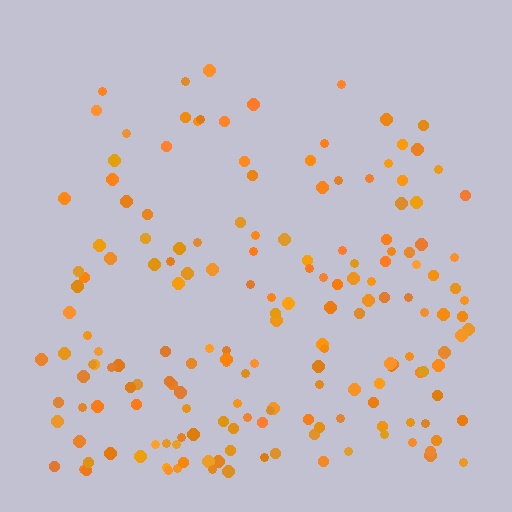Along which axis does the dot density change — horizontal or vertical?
Vertical.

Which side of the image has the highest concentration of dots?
The bottom.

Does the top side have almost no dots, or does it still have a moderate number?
Still a moderate number, just noticeably fewer than the bottom.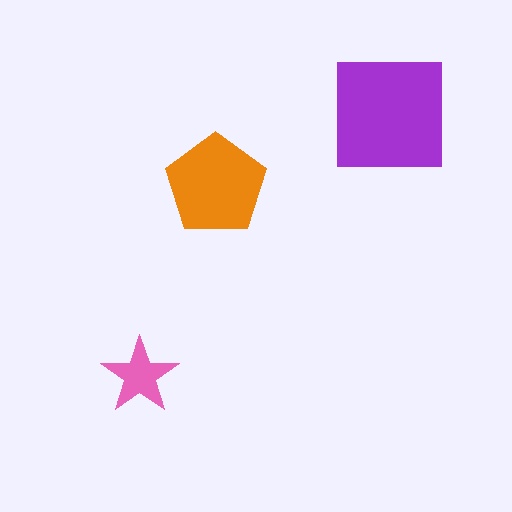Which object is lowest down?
The pink star is bottommost.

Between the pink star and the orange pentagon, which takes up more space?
The orange pentagon.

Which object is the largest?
The purple square.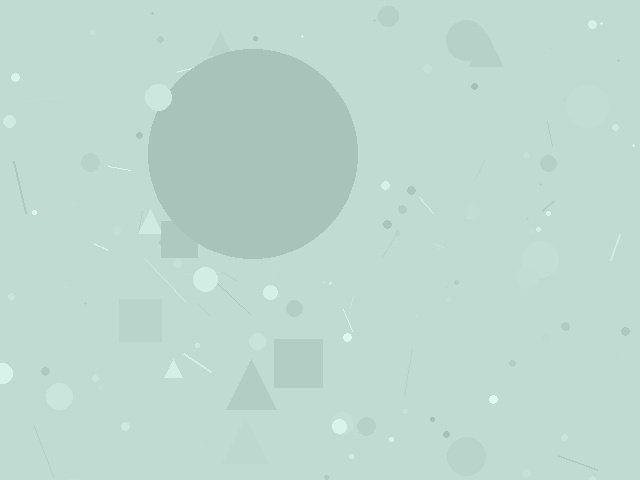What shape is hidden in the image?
A circle is hidden in the image.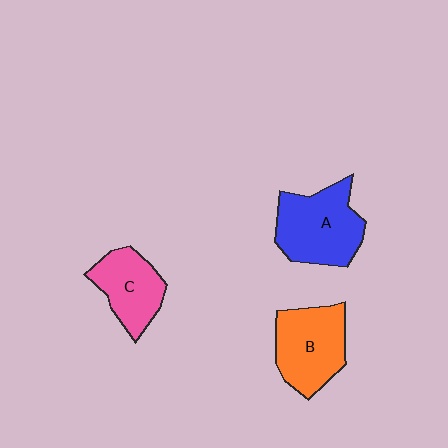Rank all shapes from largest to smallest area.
From largest to smallest: A (blue), B (orange), C (pink).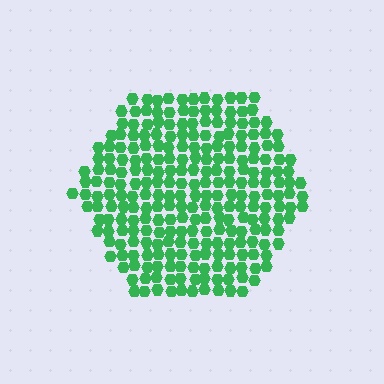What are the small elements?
The small elements are hexagons.